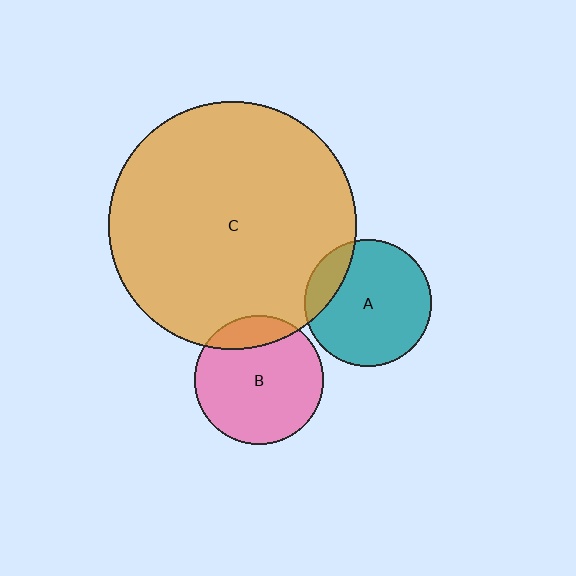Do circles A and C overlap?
Yes.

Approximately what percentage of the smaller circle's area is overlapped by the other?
Approximately 15%.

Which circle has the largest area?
Circle C (orange).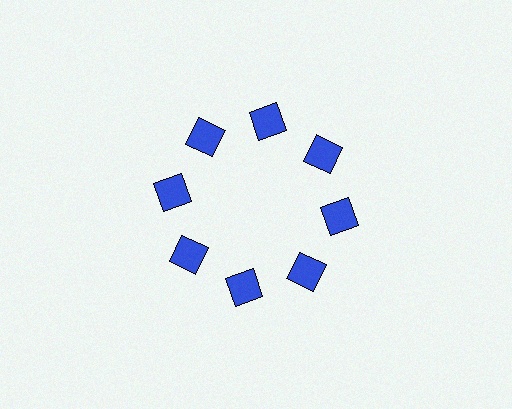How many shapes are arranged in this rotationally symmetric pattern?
There are 8 shapes, arranged in 8 groups of 1.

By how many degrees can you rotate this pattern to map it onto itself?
The pattern maps onto itself every 45 degrees of rotation.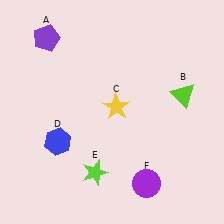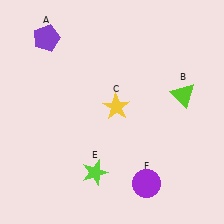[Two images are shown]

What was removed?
The blue hexagon (D) was removed in Image 2.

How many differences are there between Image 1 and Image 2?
There is 1 difference between the two images.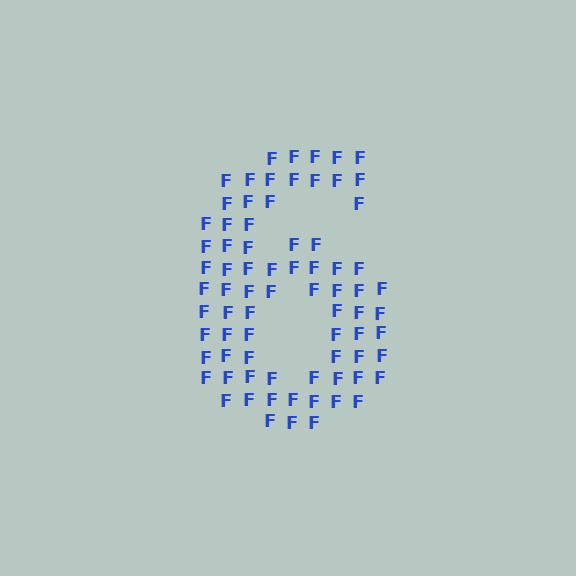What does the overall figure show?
The overall figure shows the digit 6.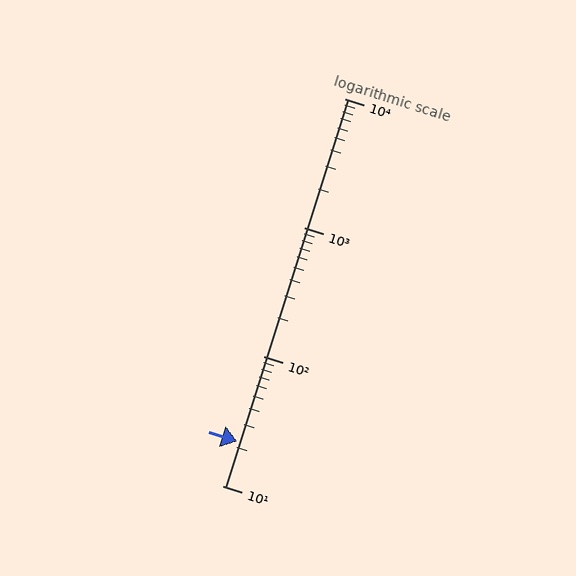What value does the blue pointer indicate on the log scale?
The pointer indicates approximately 22.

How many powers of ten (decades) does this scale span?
The scale spans 3 decades, from 10 to 10000.